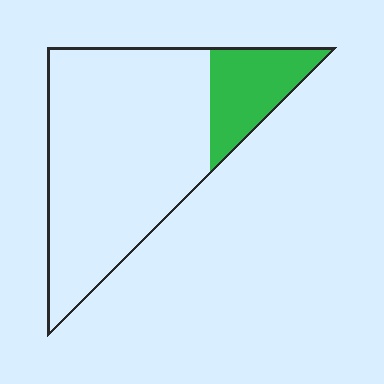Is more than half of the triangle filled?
No.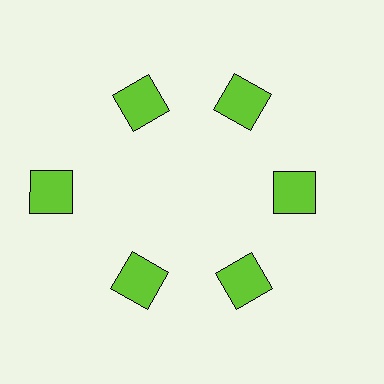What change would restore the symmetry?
The symmetry would be restored by moving it inward, back onto the ring so that all 6 squares sit at equal angles and equal distance from the center.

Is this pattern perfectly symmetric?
No. The 6 lime squares are arranged in a ring, but one element near the 9 o'clock position is pushed outward from the center, breaking the 6-fold rotational symmetry.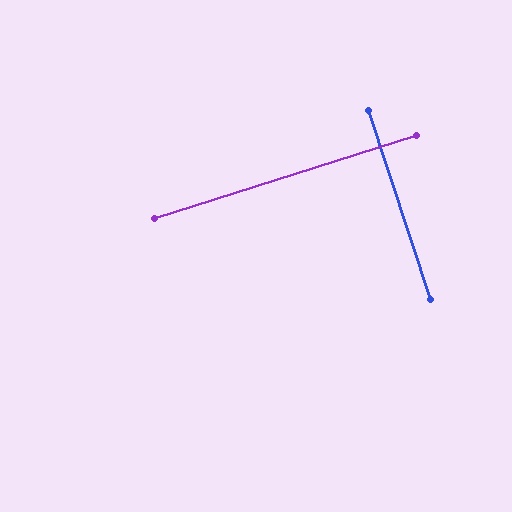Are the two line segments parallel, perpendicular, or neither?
Perpendicular — they meet at approximately 89°.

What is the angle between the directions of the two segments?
Approximately 89 degrees.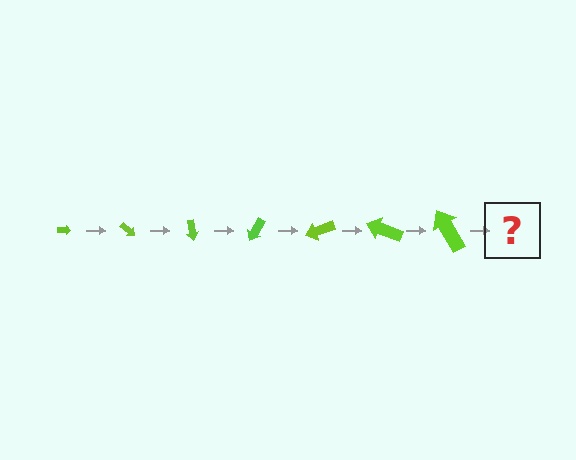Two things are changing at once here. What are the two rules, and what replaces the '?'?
The two rules are that the arrow grows larger each step and it rotates 40 degrees each step. The '?' should be an arrow, larger than the previous one and rotated 280 degrees from the start.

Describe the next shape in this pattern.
It should be an arrow, larger than the previous one and rotated 280 degrees from the start.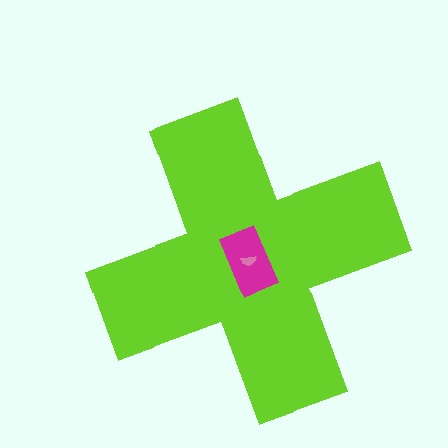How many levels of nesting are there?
3.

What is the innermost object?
The pink semicircle.